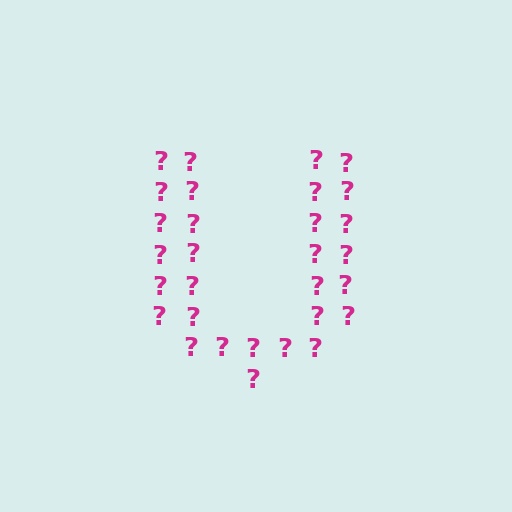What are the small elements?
The small elements are question marks.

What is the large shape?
The large shape is the letter U.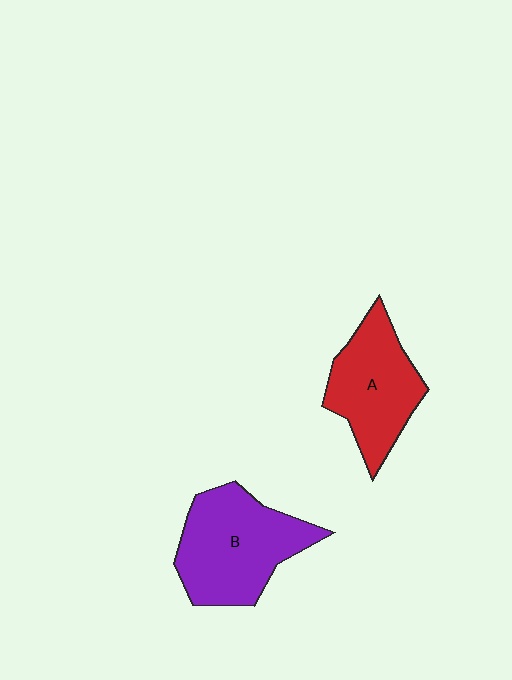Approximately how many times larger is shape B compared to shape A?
Approximately 1.2 times.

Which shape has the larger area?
Shape B (purple).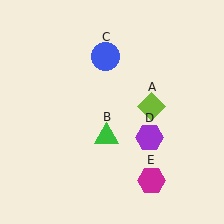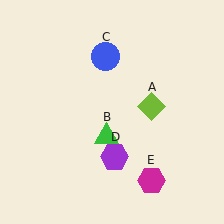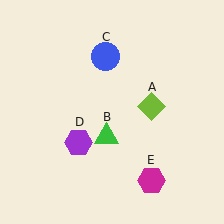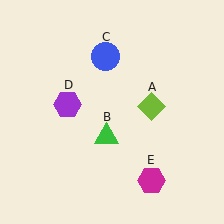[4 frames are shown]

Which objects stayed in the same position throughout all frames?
Lime diamond (object A) and green triangle (object B) and blue circle (object C) and magenta hexagon (object E) remained stationary.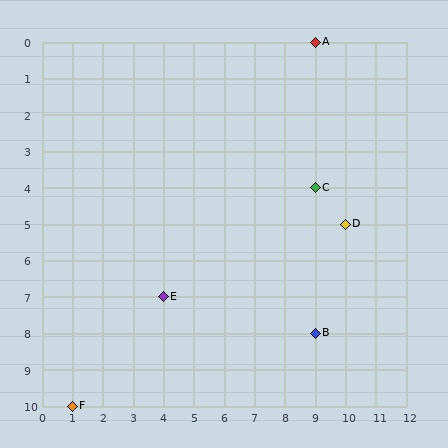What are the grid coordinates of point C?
Point C is at grid coordinates (9, 4).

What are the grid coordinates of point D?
Point D is at grid coordinates (10, 5).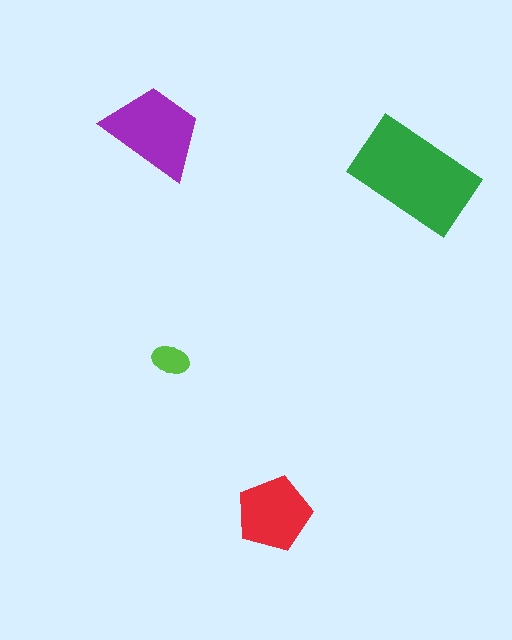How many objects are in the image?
There are 4 objects in the image.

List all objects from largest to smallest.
The green rectangle, the purple trapezoid, the red pentagon, the lime ellipse.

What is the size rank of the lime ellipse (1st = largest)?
4th.